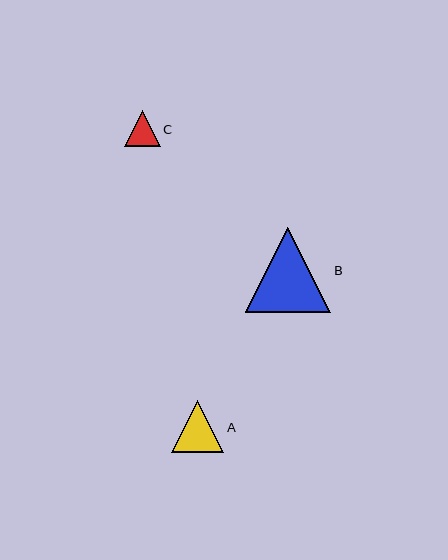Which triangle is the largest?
Triangle B is the largest with a size of approximately 86 pixels.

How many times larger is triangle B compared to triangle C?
Triangle B is approximately 2.4 times the size of triangle C.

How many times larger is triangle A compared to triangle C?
Triangle A is approximately 1.5 times the size of triangle C.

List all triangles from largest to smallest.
From largest to smallest: B, A, C.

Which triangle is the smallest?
Triangle C is the smallest with a size of approximately 36 pixels.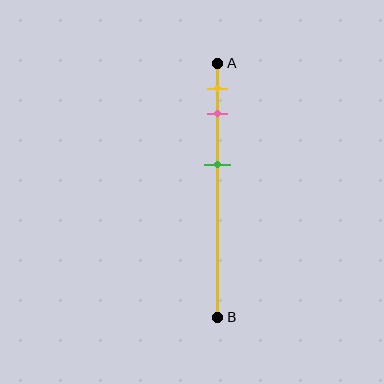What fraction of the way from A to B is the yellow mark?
The yellow mark is approximately 10% (0.1) of the way from A to B.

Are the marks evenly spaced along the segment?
No, the marks are not evenly spaced.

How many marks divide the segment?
There are 3 marks dividing the segment.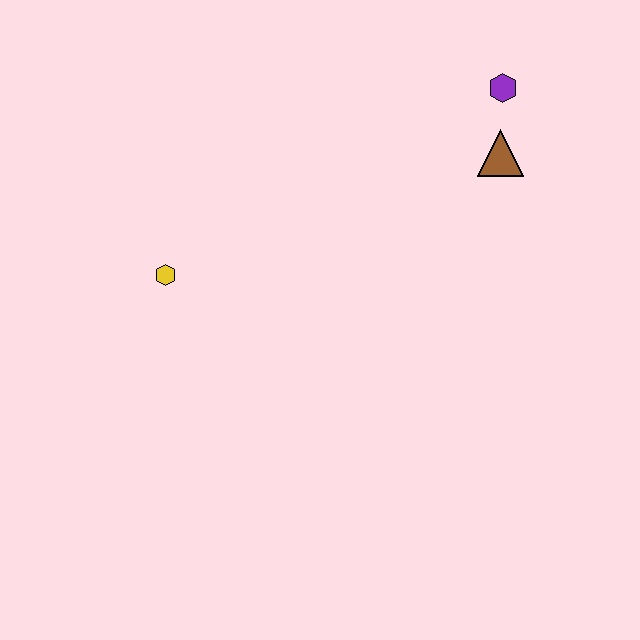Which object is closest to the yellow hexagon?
The brown triangle is closest to the yellow hexagon.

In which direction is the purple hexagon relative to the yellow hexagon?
The purple hexagon is to the right of the yellow hexagon.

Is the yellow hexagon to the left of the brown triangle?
Yes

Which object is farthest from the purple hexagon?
The yellow hexagon is farthest from the purple hexagon.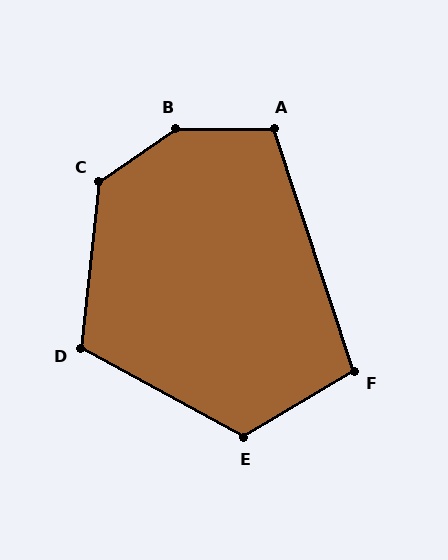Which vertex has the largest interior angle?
B, at approximately 145 degrees.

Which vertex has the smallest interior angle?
F, at approximately 103 degrees.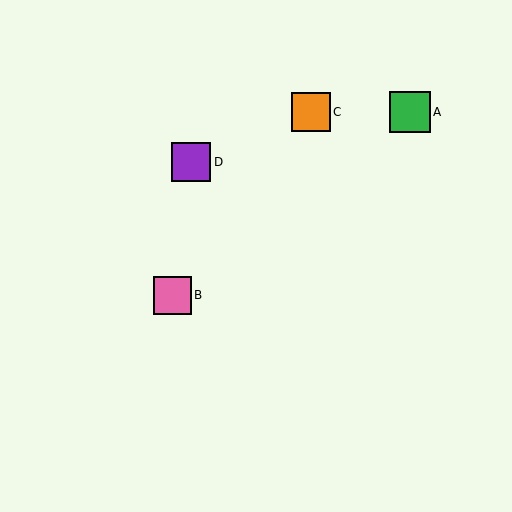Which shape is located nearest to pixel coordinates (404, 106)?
The green square (labeled A) at (410, 112) is nearest to that location.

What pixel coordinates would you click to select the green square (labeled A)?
Click at (410, 112) to select the green square A.